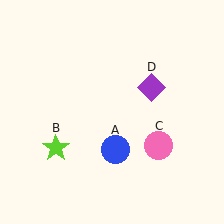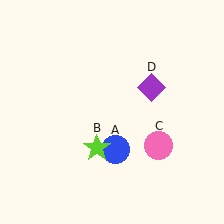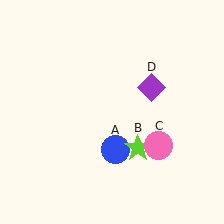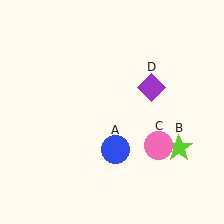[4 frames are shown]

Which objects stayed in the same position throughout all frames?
Blue circle (object A) and pink circle (object C) and purple diamond (object D) remained stationary.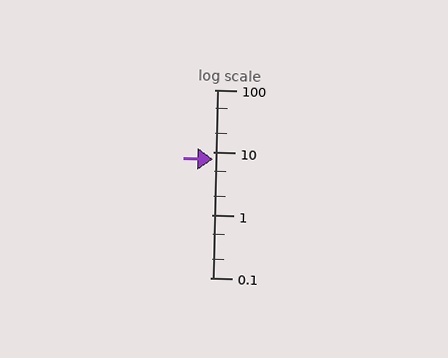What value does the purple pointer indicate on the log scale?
The pointer indicates approximately 7.9.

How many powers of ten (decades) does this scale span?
The scale spans 3 decades, from 0.1 to 100.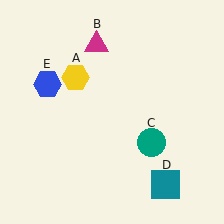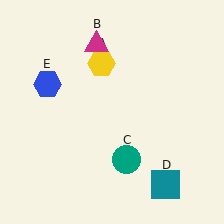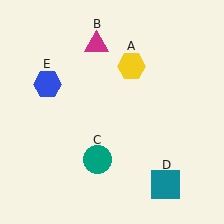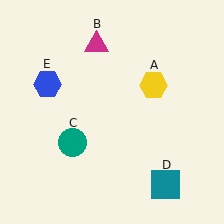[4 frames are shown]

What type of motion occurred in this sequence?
The yellow hexagon (object A), teal circle (object C) rotated clockwise around the center of the scene.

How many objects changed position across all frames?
2 objects changed position: yellow hexagon (object A), teal circle (object C).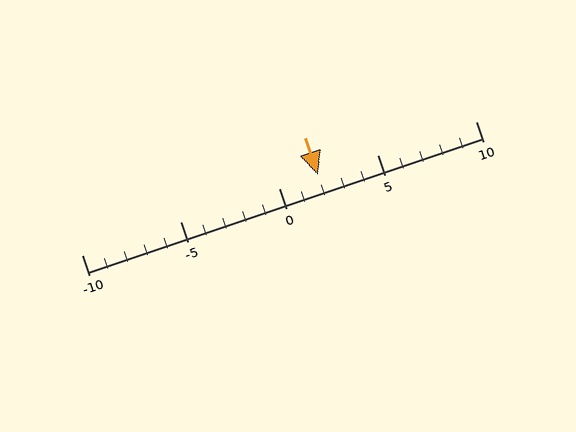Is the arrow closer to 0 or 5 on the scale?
The arrow is closer to 0.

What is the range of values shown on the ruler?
The ruler shows values from -10 to 10.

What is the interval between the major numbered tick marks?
The major tick marks are spaced 5 units apart.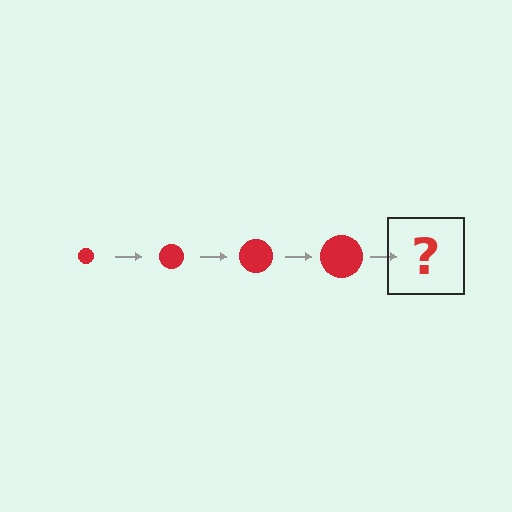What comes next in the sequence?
The next element should be a red circle, larger than the previous one.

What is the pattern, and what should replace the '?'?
The pattern is that the circle gets progressively larger each step. The '?' should be a red circle, larger than the previous one.